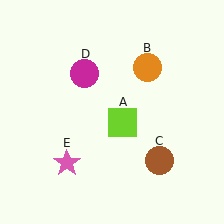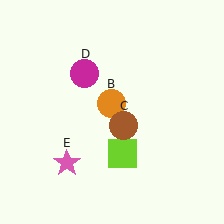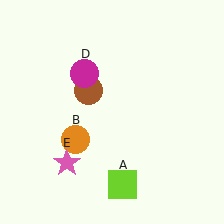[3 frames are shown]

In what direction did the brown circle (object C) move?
The brown circle (object C) moved up and to the left.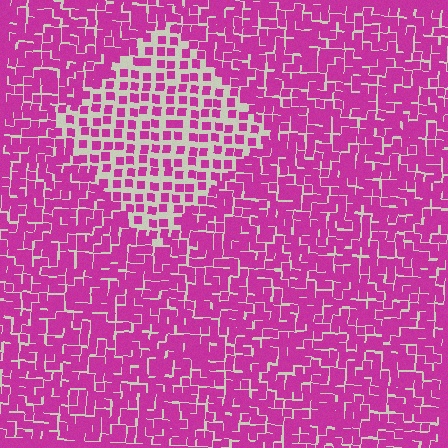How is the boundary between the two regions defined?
The boundary is defined by a change in element density (approximately 2.0x ratio). All elements are the same color, size, and shape.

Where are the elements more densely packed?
The elements are more densely packed outside the diamond boundary.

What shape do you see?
I see a diamond.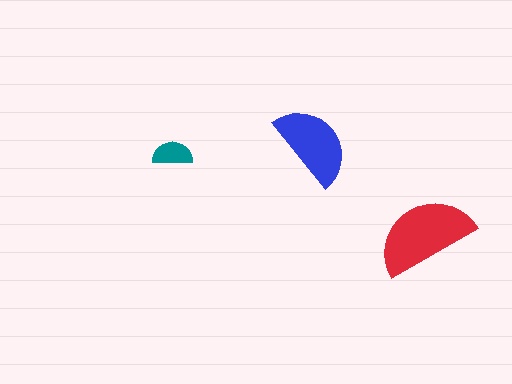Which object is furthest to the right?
The red semicircle is rightmost.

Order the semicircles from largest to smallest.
the red one, the blue one, the teal one.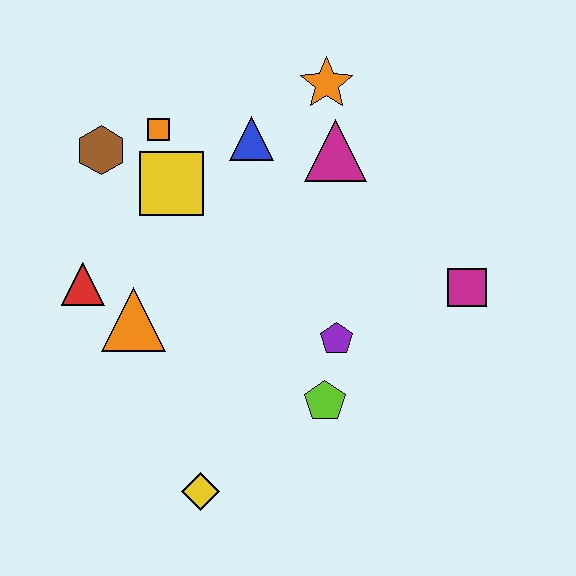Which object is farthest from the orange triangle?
The magenta square is farthest from the orange triangle.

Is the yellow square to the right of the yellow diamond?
No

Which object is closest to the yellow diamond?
The lime pentagon is closest to the yellow diamond.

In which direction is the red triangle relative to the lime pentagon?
The red triangle is to the left of the lime pentagon.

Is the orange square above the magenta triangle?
Yes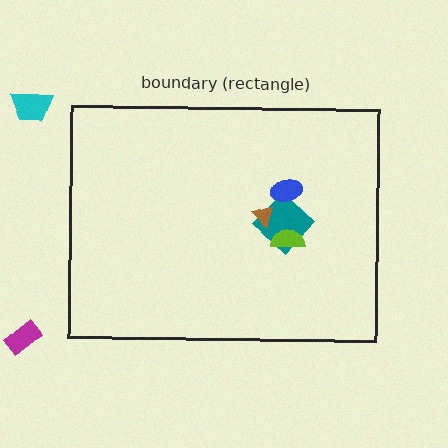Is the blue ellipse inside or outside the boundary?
Inside.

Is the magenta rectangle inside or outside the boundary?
Outside.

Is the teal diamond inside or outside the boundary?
Inside.